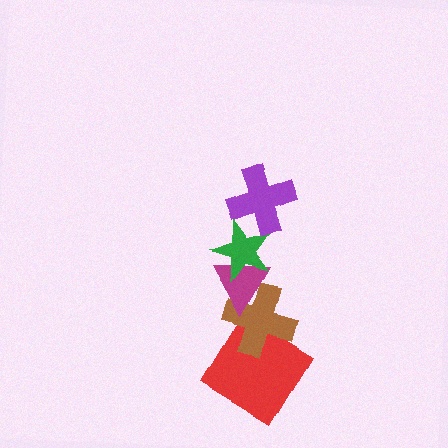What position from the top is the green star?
The green star is 2nd from the top.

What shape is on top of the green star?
The purple cross is on top of the green star.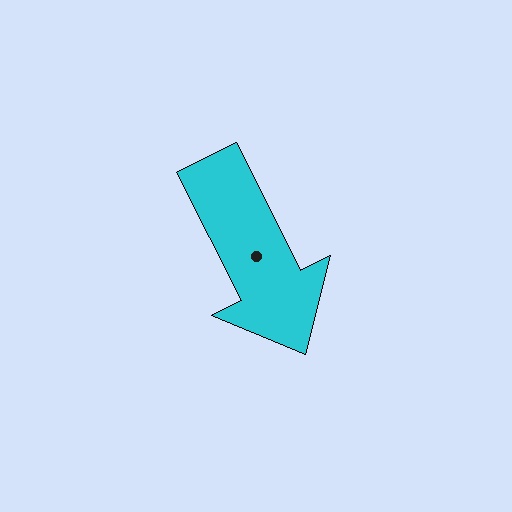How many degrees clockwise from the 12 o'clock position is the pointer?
Approximately 153 degrees.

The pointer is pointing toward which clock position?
Roughly 5 o'clock.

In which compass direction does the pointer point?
Southeast.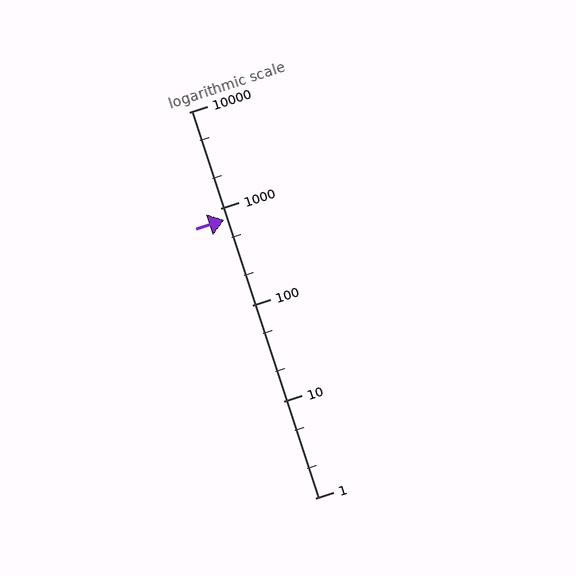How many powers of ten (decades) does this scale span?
The scale spans 4 decades, from 1 to 10000.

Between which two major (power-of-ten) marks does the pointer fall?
The pointer is between 100 and 1000.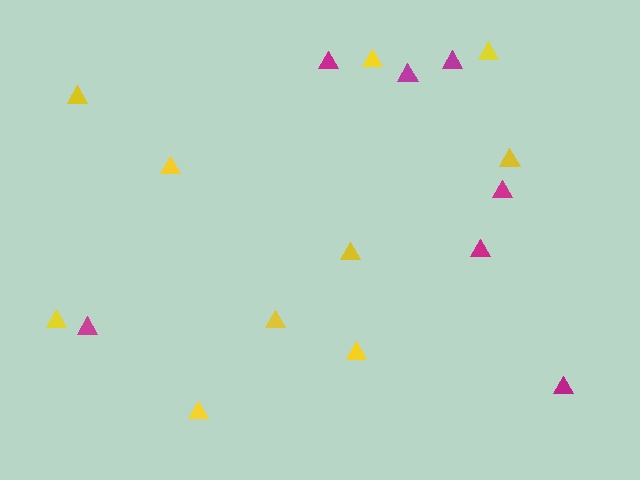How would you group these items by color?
There are 2 groups: one group of magenta triangles (7) and one group of yellow triangles (10).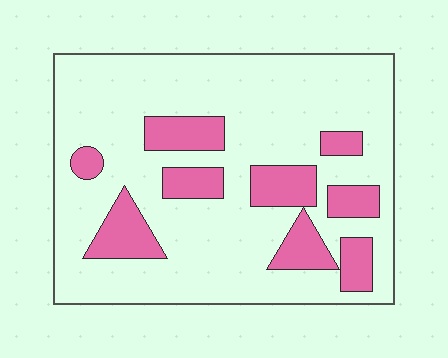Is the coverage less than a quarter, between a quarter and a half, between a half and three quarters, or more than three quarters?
Less than a quarter.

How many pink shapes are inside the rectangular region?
9.